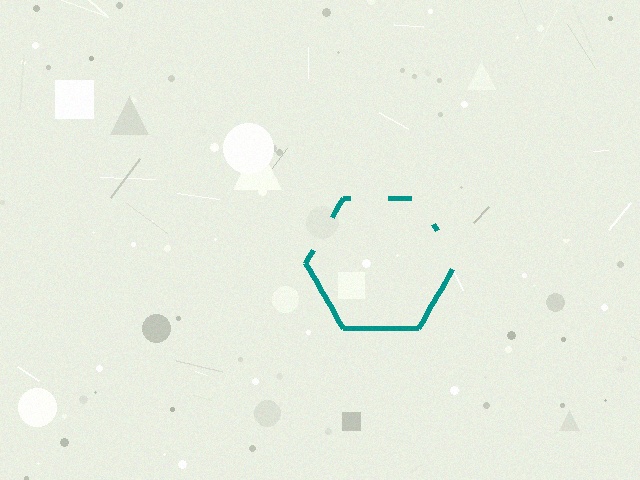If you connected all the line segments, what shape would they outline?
They would outline a hexagon.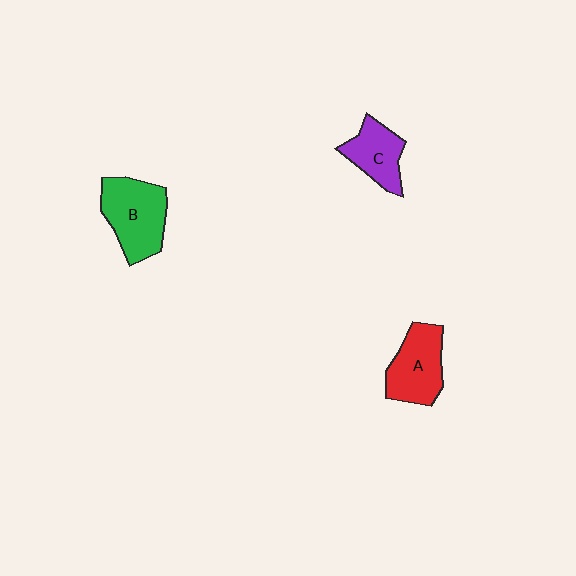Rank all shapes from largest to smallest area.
From largest to smallest: B (green), A (red), C (purple).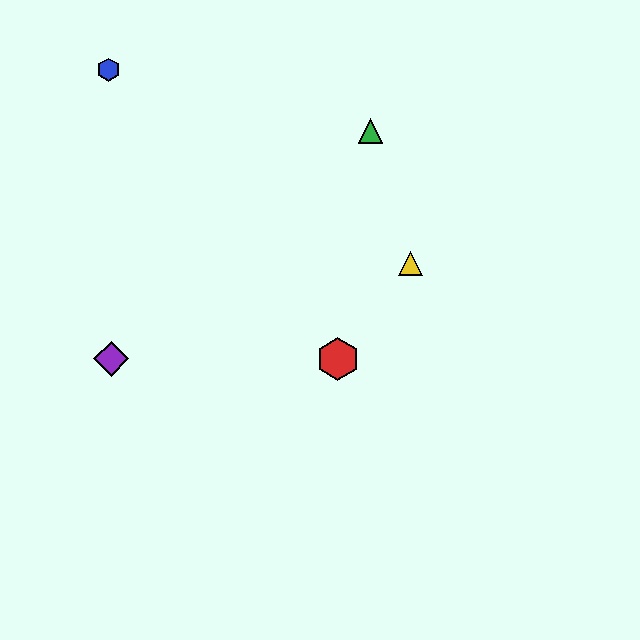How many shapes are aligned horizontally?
2 shapes (the red hexagon, the purple diamond) are aligned horizontally.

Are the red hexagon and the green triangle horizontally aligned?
No, the red hexagon is at y≈359 and the green triangle is at y≈131.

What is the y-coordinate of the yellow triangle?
The yellow triangle is at y≈264.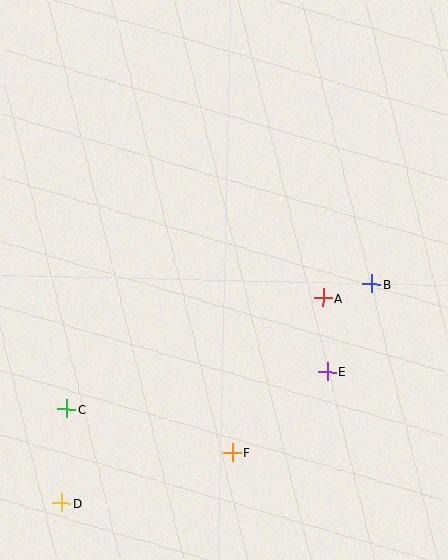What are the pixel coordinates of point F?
Point F is at (232, 453).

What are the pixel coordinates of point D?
Point D is at (62, 503).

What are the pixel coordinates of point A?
Point A is at (323, 298).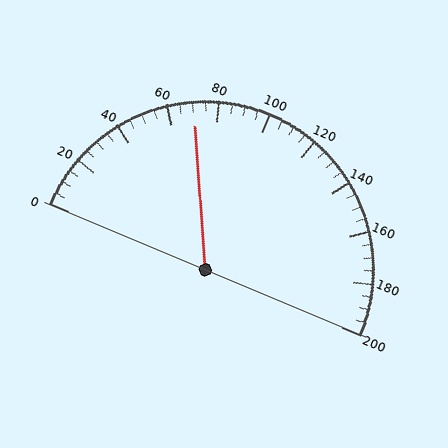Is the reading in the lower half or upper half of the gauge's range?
The reading is in the lower half of the range (0 to 200).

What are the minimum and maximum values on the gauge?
The gauge ranges from 0 to 200.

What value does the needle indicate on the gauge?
The needle indicates approximately 70.